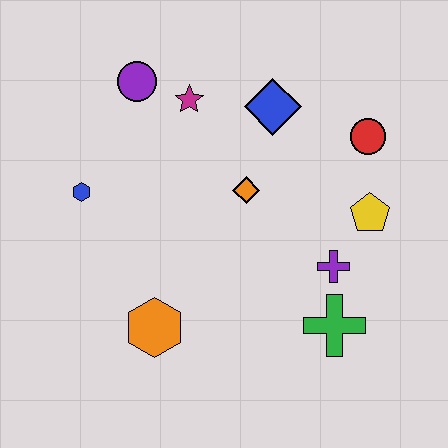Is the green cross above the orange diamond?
No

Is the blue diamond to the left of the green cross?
Yes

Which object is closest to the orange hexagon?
The blue hexagon is closest to the orange hexagon.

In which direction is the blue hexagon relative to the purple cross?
The blue hexagon is to the left of the purple cross.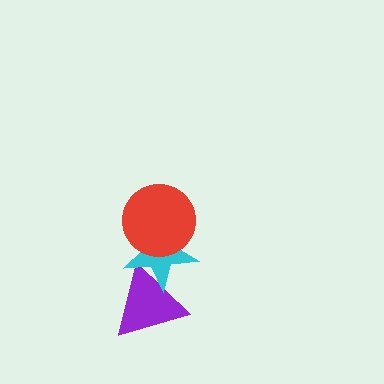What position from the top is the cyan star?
The cyan star is 2nd from the top.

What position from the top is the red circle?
The red circle is 1st from the top.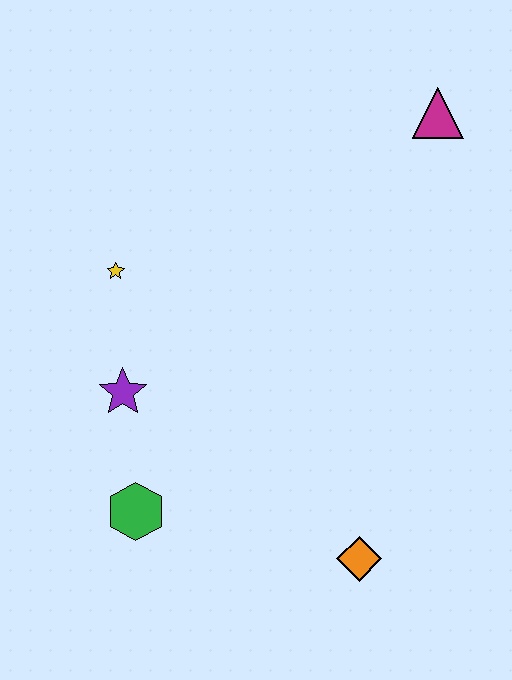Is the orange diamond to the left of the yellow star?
No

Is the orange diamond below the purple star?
Yes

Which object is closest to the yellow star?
The purple star is closest to the yellow star.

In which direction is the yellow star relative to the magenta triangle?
The yellow star is to the left of the magenta triangle.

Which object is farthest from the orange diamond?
The magenta triangle is farthest from the orange diamond.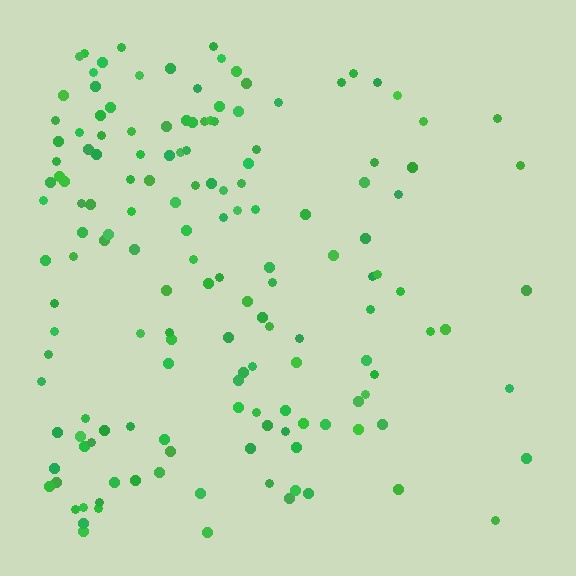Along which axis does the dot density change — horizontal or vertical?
Horizontal.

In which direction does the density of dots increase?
From right to left, with the left side densest.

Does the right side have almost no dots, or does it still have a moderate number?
Still a moderate number, just noticeably fewer than the left.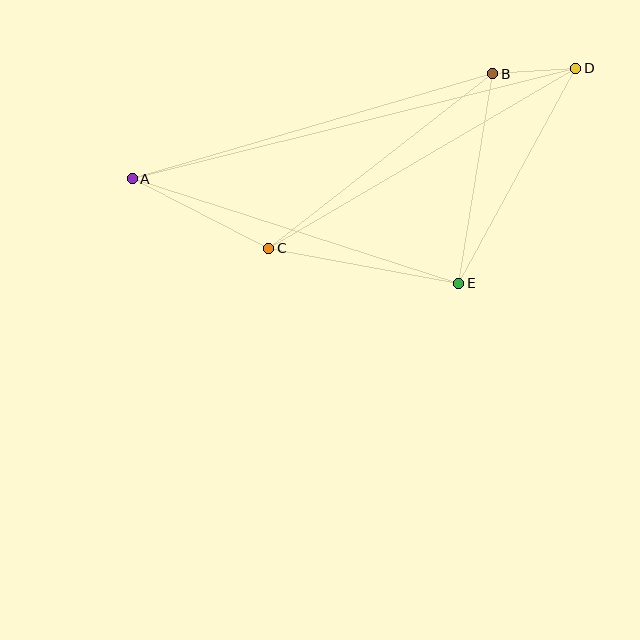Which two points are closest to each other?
Points B and D are closest to each other.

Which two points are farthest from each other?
Points A and D are farthest from each other.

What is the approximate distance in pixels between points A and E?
The distance between A and E is approximately 343 pixels.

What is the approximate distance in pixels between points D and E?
The distance between D and E is approximately 245 pixels.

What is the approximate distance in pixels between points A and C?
The distance between A and C is approximately 153 pixels.